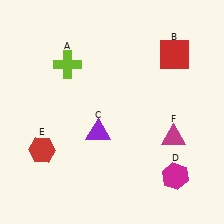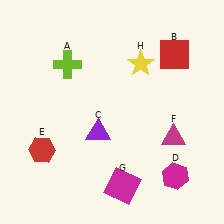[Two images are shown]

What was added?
A magenta square (G), a yellow star (H) were added in Image 2.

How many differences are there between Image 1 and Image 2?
There are 2 differences between the two images.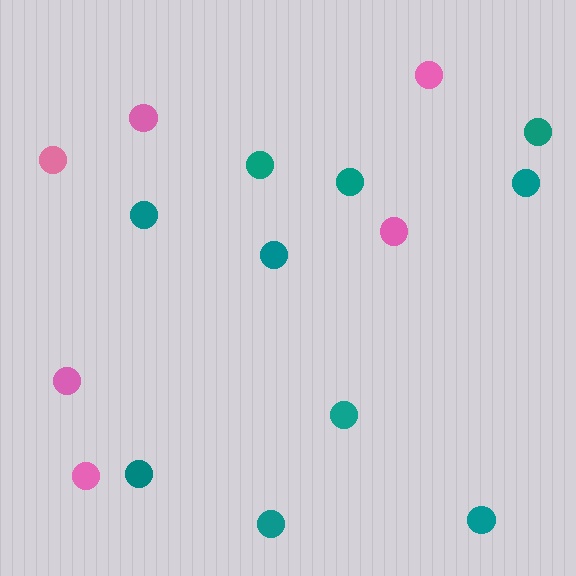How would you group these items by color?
There are 2 groups: one group of pink circles (6) and one group of teal circles (10).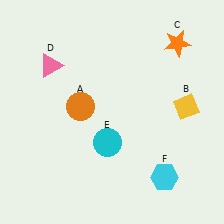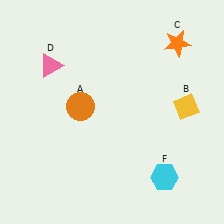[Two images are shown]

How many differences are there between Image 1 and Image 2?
There is 1 difference between the two images.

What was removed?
The cyan circle (E) was removed in Image 2.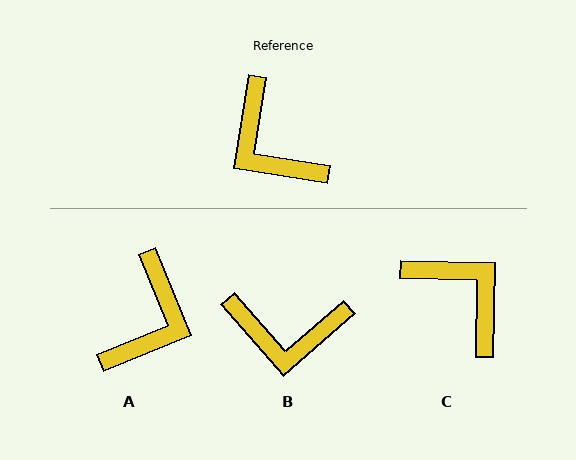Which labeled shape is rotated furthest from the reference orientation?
C, about 172 degrees away.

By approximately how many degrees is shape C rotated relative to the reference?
Approximately 172 degrees clockwise.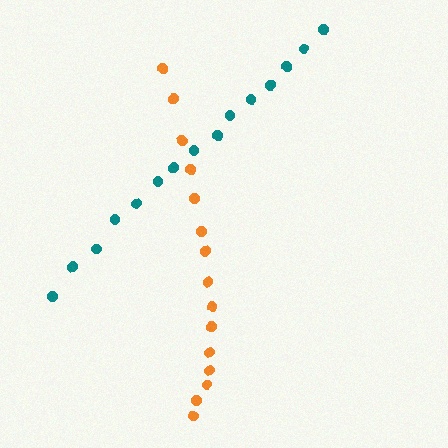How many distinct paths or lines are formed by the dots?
There are 2 distinct paths.